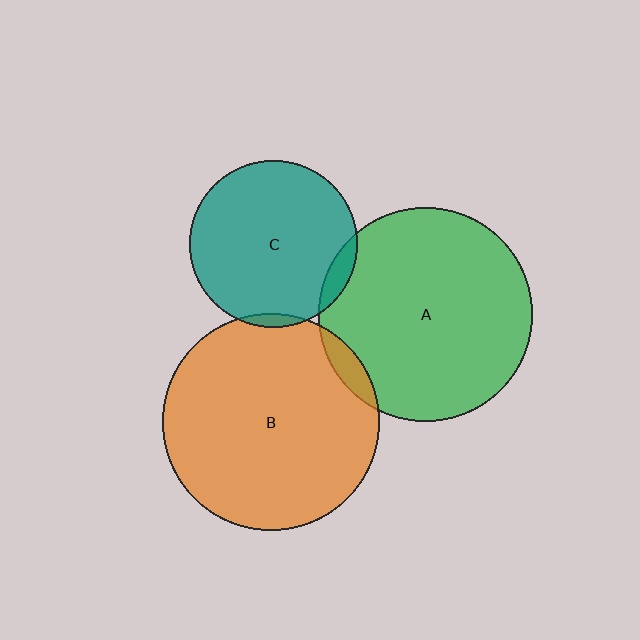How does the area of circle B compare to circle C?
Approximately 1.7 times.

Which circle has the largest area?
Circle B (orange).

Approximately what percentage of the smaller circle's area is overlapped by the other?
Approximately 5%.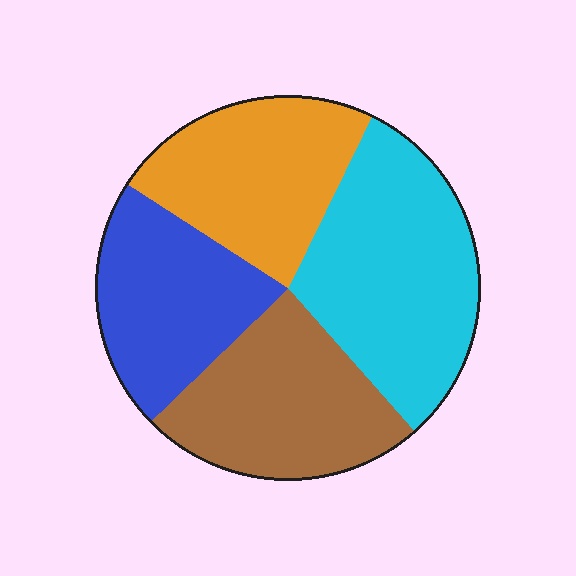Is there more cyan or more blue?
Cyan.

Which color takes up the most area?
Cyan, at roughly 30%.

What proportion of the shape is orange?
Orange covers around 25% of the shape.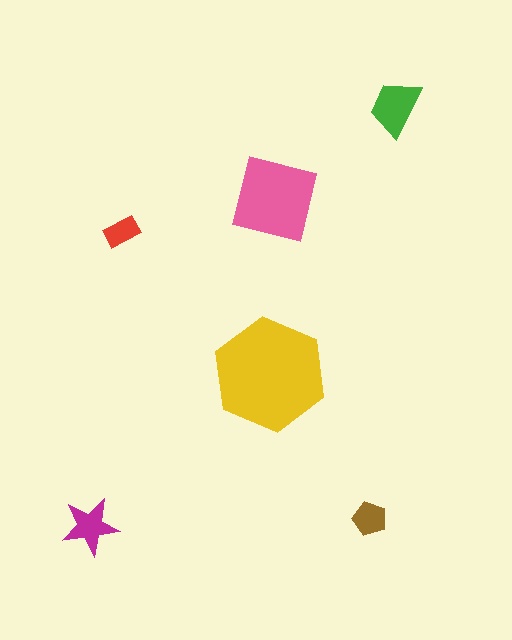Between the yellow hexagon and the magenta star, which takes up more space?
The yellow hexagon.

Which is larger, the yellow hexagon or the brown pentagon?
The yellow hexagon.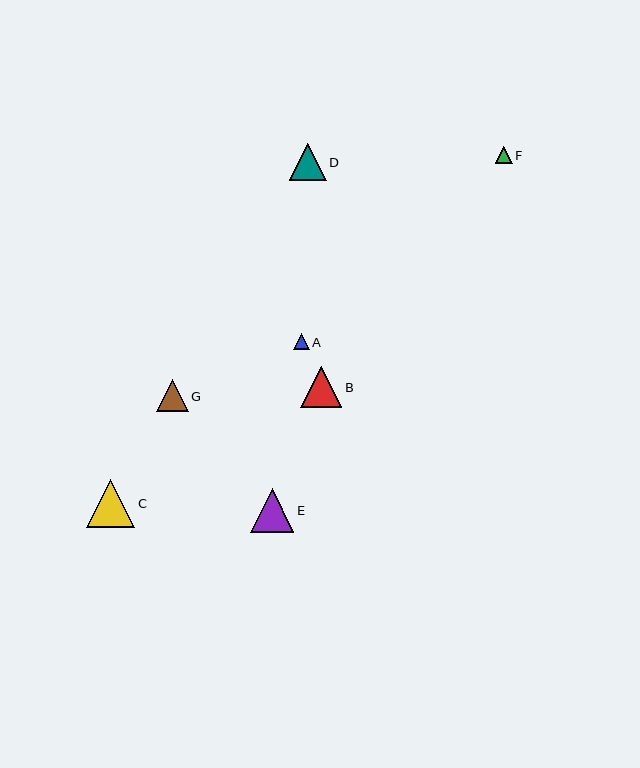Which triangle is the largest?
Triangle C is the largest with a size of approximately 48 pixels.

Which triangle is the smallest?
Triangle A is the smallest with a size of approximately 16 pixels.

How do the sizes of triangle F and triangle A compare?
Triangle F and triangle A are approximately the same size.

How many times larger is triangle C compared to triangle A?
Triangle C is approximately 3.1 times the size of triangle A.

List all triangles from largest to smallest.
From largest to smallest: C, E, B, D, G, F, A.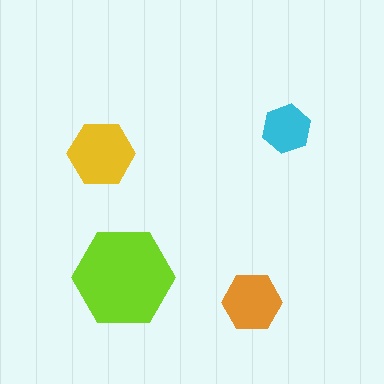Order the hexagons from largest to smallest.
the lime one, the yellow one, the orange one, the cyan one.